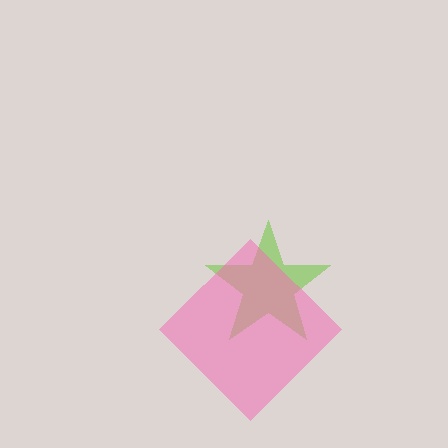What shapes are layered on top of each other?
The layered shapes are: a lime star, a pink diamond.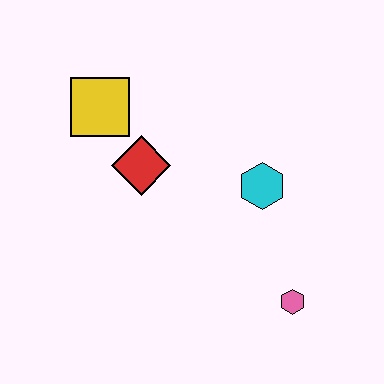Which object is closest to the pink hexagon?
The cyan hexagon is closest to the pink hexagon.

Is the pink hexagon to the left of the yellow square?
No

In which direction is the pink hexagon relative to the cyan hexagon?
The pink hexagon is below the cyan hexagon.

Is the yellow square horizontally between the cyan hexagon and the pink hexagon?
No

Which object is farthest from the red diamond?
The pink hexagon is farthest from the red diamond.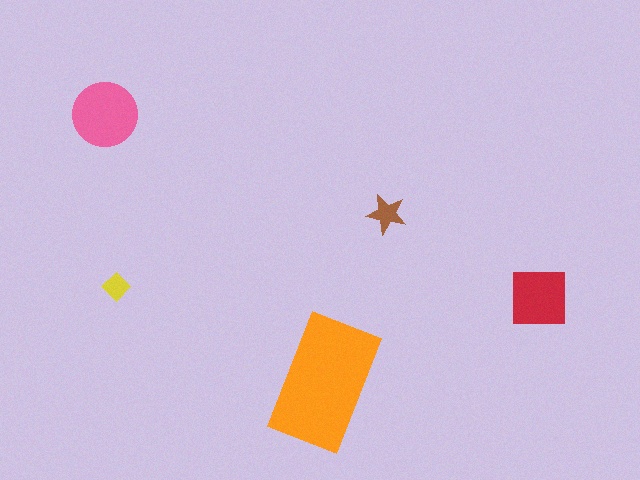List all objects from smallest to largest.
The yellow diamond, the brown star, the red square, the pink circle, the orange rectangle.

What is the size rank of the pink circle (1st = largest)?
2nd.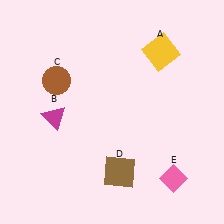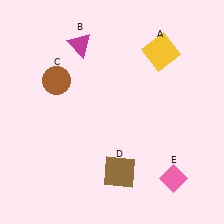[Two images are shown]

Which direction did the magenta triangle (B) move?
The magenta triangle (B) moved up.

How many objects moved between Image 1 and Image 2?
1 object moved between the two images.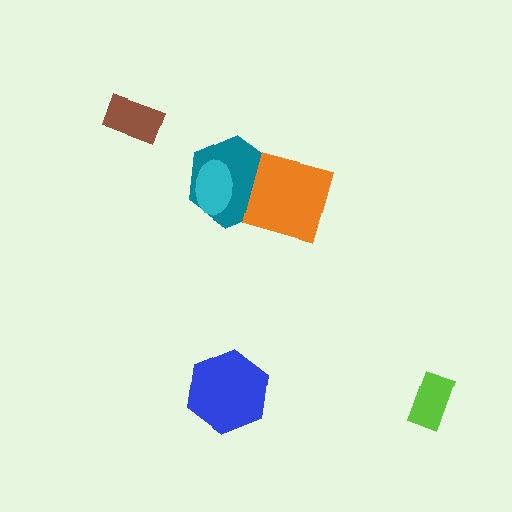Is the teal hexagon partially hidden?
Yes, it is partially covered by another shape.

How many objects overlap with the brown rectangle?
0 objects overlap with the brown rectangle.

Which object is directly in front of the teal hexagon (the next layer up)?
The cyan ellipse is directly in front of the teal hexagon.